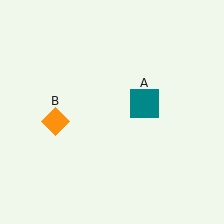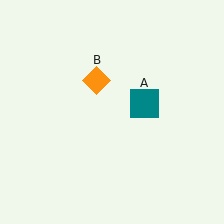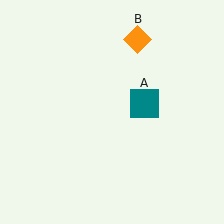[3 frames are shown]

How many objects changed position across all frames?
1 object changed position: orange diamond (object B).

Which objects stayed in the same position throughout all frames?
Teal square (object A) remained stationary.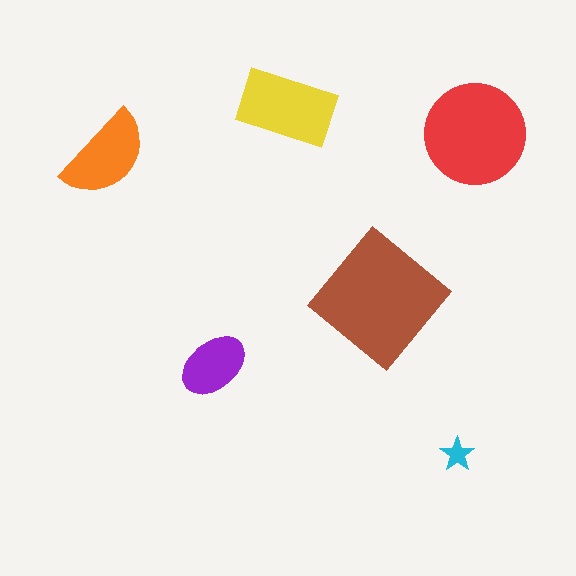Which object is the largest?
The brown diamond.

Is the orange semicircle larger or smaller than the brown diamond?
Smaller.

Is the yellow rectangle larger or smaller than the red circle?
Smaller.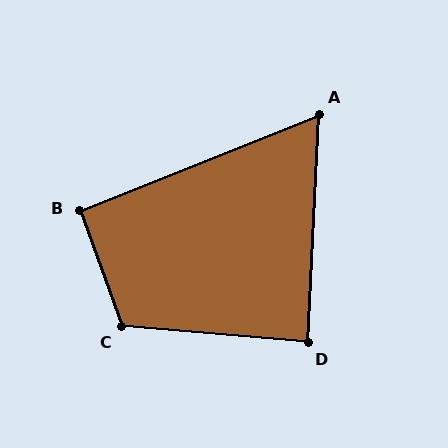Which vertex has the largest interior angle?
C, at approximately 115 degrees.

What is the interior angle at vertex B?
Approximately 92 degrees (approximately right).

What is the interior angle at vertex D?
Approximately 88 degrees (approximately right).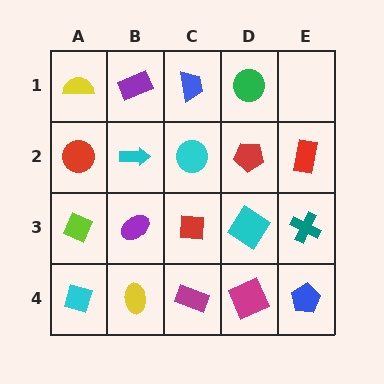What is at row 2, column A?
A red circle.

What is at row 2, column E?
A red rectangle.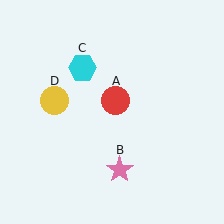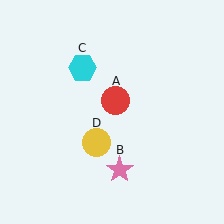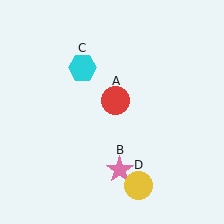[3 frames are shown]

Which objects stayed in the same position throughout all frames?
Red circle (object A) and pink star (object B) and cyan hexagon (object C) remained stationary.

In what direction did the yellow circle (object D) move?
The yellow circle (object D) moved down and to the right.